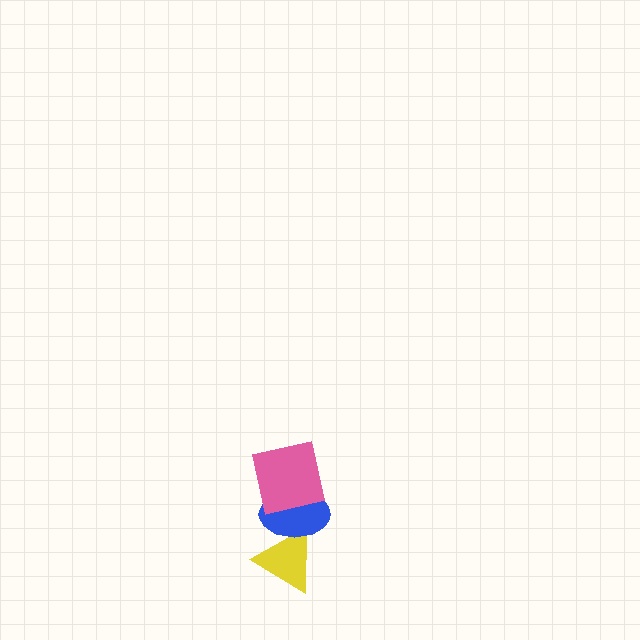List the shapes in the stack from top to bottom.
From top to bottom: the pink square, the blue ellipse, the yellow triangle.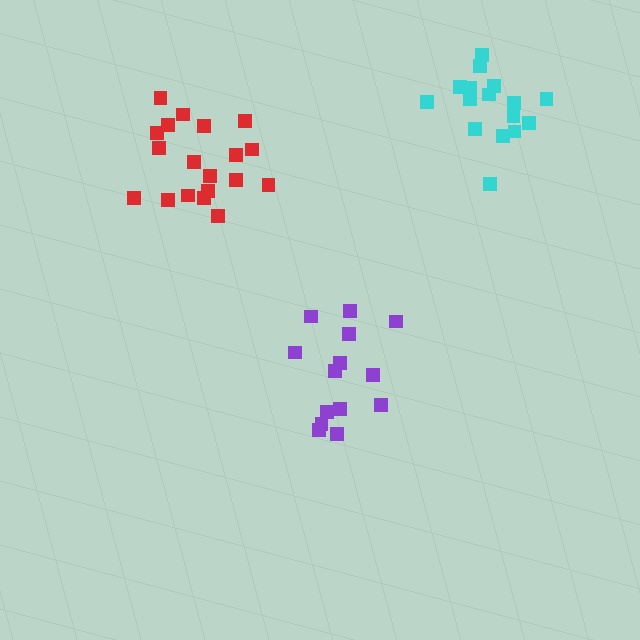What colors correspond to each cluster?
The clusters are colored: red, purple, cyan.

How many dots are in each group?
Group 1: 19 dots, Group 2: 14 dots, Group 3: 16 dots (49 total).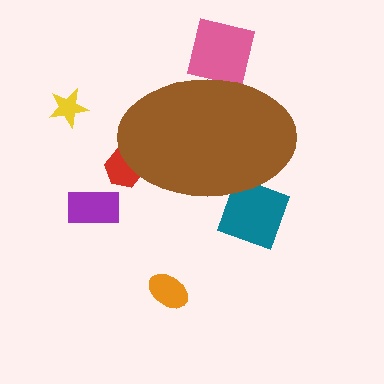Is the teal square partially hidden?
Yes, the teal square is partially hidden behind the brown ellipse.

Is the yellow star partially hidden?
No, the yellow star is fully visible.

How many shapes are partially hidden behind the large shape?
3 shapes are partially hidden.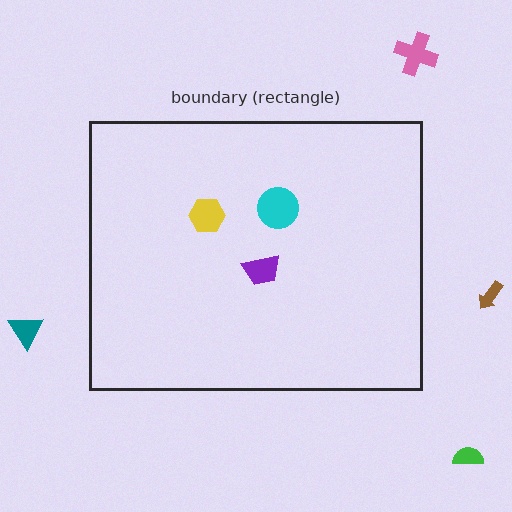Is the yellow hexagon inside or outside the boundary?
Inside.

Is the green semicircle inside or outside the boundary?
Outside.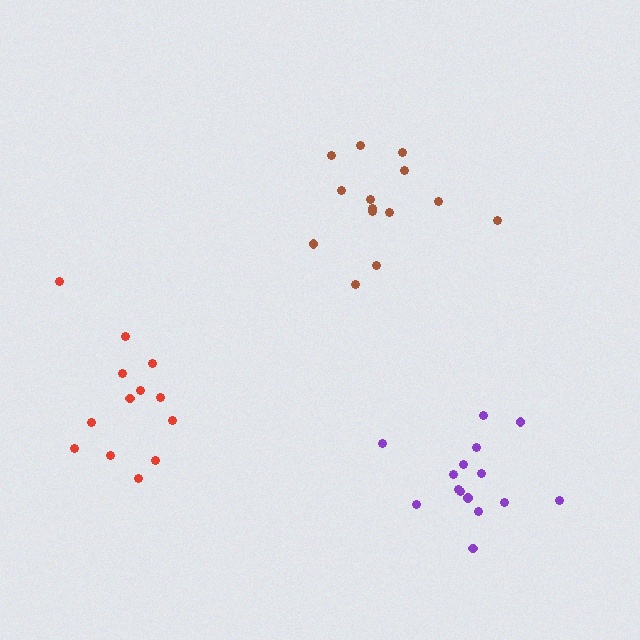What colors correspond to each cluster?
The clusters are colored: red, purple, brown.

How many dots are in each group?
Group 1: 13 dots, Group 2: 15 dots, Group 3: 14 dots (42 total).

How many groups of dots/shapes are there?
There are 3 groups.